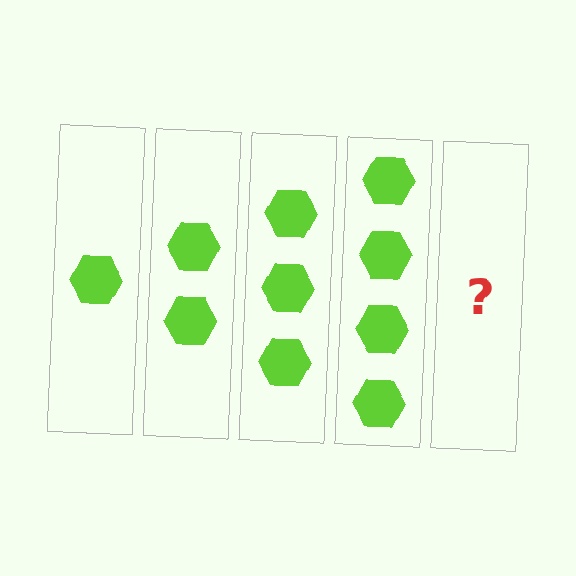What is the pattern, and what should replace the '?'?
The pattern is that each step adds one more hexagon. The '?' should be 5 hexagons.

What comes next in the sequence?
The next element should be 5 hexagons.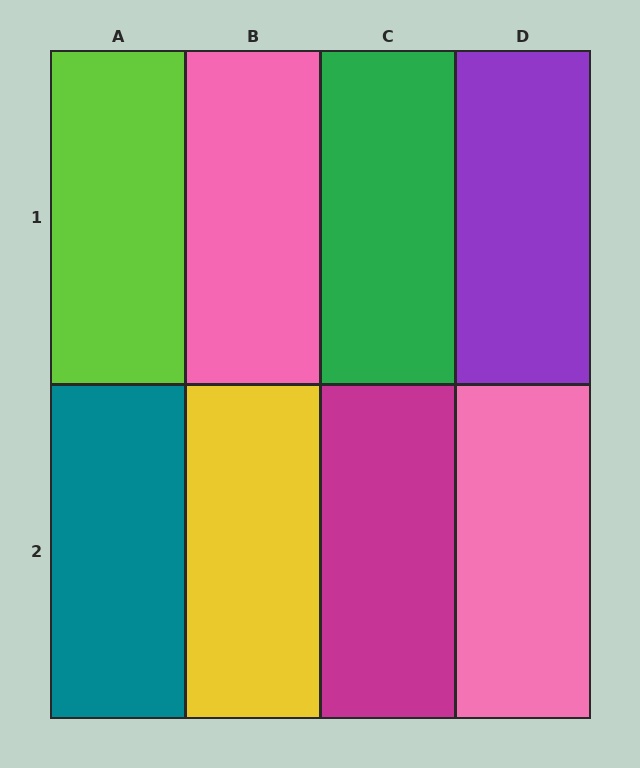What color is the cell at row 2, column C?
Magenta.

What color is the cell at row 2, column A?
Teal.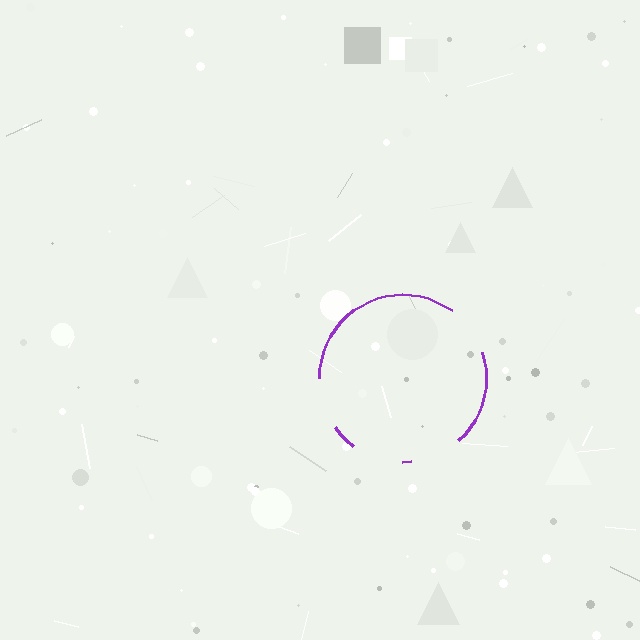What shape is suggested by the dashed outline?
The dashed outline suggests a circle.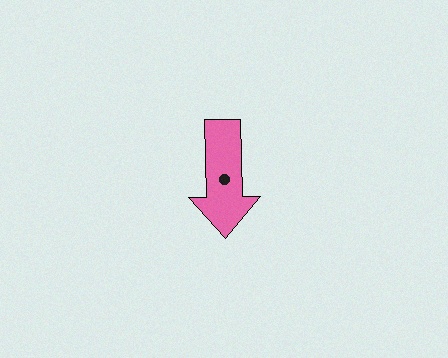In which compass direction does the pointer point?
South.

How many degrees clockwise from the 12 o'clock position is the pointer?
Approximately 179 degrees.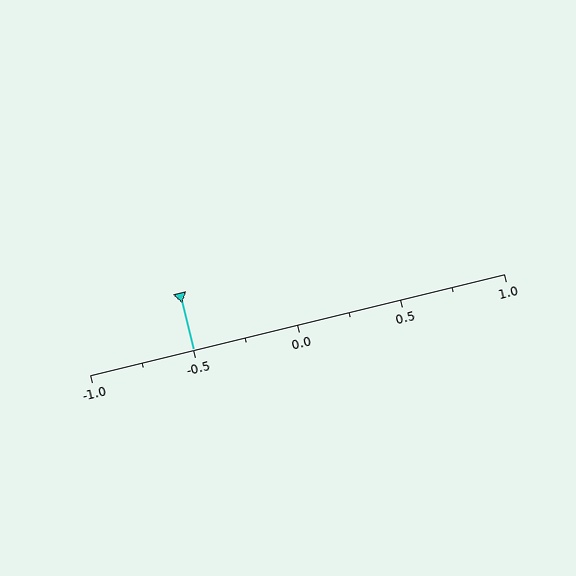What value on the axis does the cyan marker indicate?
The marker indicates approximately -0.5.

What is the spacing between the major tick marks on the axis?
The major ticks are spaced 0.5 apart.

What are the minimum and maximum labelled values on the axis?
The axis runs from -1.0 to 1.0.